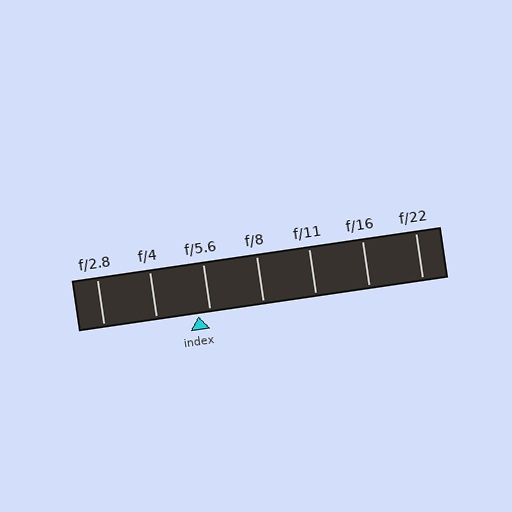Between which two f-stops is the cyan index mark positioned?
The index mark is between f/4 and f/5.6.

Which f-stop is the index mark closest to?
The index mark is closest to f/5.6.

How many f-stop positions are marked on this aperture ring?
There are 7 f-stop positions marked.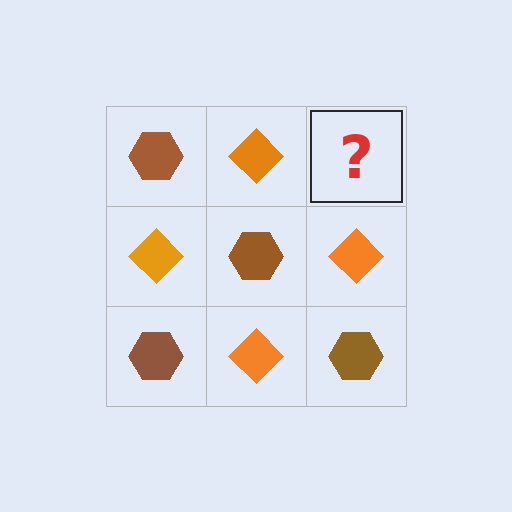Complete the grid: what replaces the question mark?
The question mark should be replaced with a brown hexagon.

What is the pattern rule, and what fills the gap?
The rule is that it alternates brown hexagon and orange diamond in a checkerboard pattern. The gap should be filled with a brown hexagon.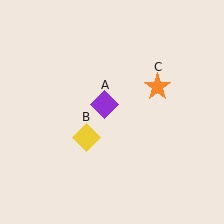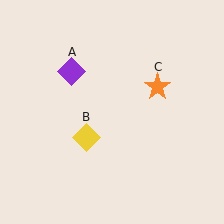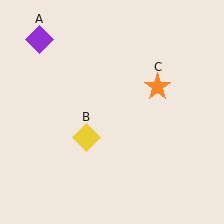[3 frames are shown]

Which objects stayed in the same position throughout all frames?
Yellow diamond (object B) and orange star (object C) remained stationary.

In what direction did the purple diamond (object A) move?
The purple diamond (object A) moved up and to the left.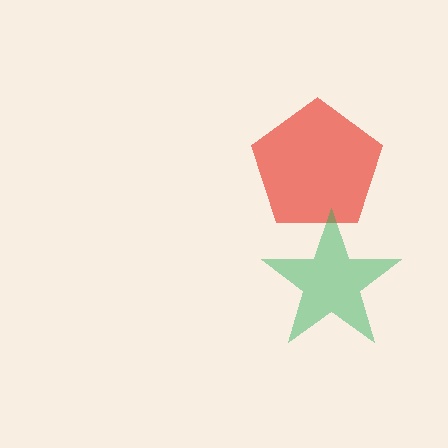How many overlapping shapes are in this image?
There are 2 overlapping shapes in the image.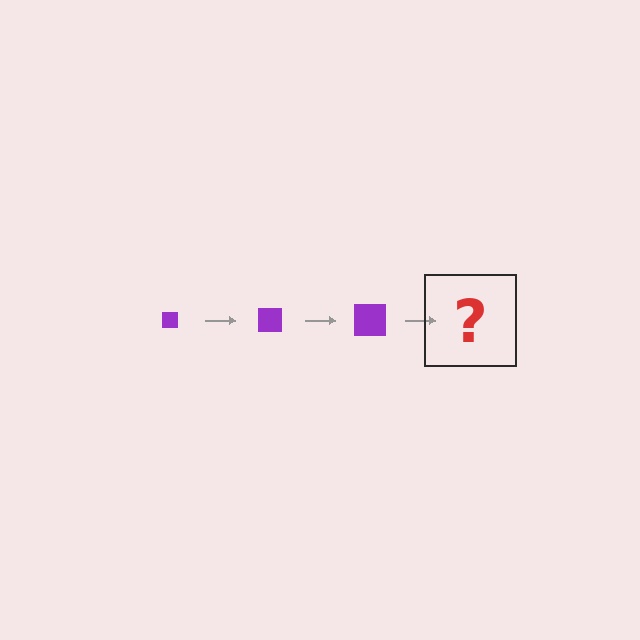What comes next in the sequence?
The next element should be a purple square, larger than the previous one.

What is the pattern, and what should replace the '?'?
The pattern is that the square gets progressively larger each step. The '?' should be a purple square, larger than the previous one.